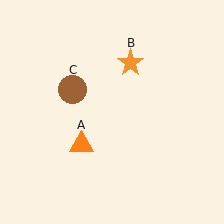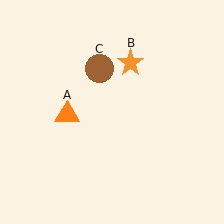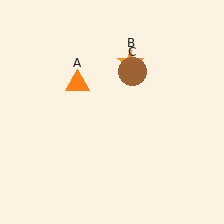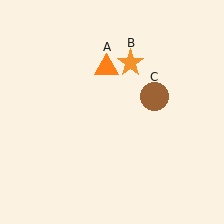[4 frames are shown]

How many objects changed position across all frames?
2 objects changed position: orange triangle (object A), brown circle (object C).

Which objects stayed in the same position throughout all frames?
Orange star (object B) remained stationary.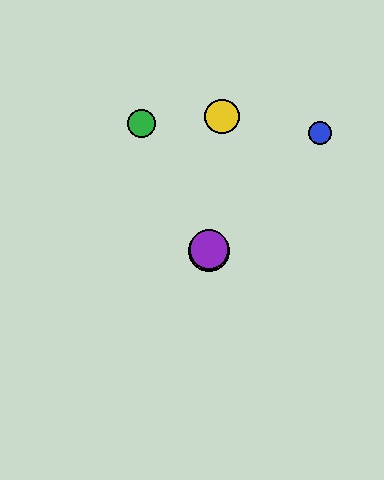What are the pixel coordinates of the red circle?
The red circle is at (209, 251).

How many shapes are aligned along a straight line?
3 shapes (the red circle, the green circle, the purple circle) are aligned along a straight line.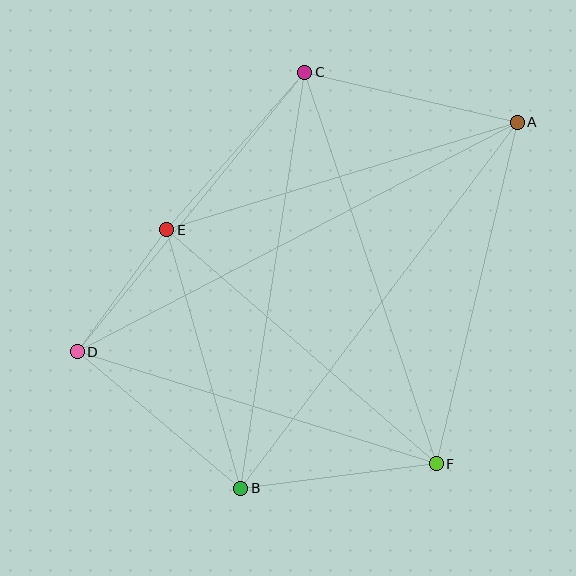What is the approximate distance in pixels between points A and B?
The distance between A and B is approximately 458 pixels.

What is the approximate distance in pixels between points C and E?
The distance between C and E is approximately 210 pixels.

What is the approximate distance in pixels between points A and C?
The distance between A and C is approximately 218 pixels.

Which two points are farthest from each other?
Points A and D are farthest from each other.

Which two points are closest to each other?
Points D and E are closest to each other.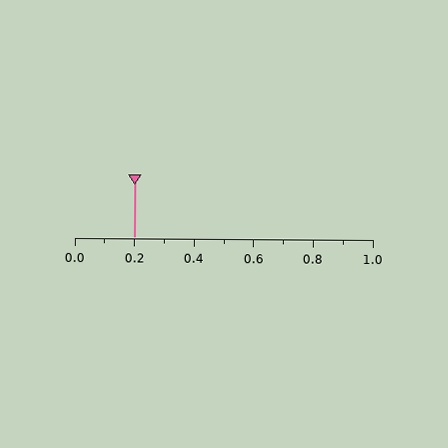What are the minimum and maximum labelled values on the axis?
The axis runs from 0.0 to 1.0.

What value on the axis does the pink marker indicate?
The marker indicates approximately 0.2.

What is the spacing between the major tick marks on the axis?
The major ticks are spaced 0.2 apart.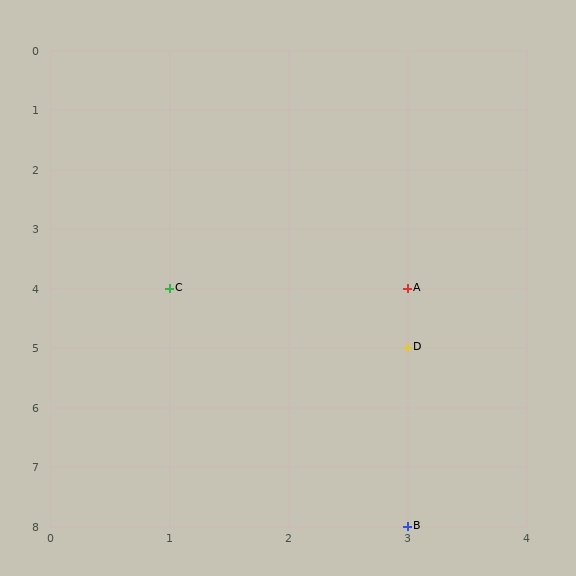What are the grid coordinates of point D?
Point D is at grid coordinates (3, 5).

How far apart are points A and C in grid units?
Points A and C are 2 columns apart.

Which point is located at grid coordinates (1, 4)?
Point C is at (1, 4).